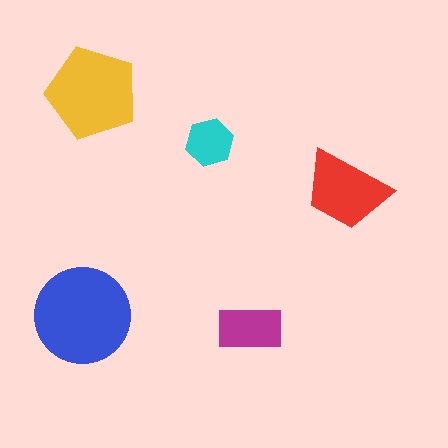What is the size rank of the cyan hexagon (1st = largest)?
5th.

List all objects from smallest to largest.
The cyan hexagon, the magenta rectangle, the red trapezoid, the yellow pentagon, the blue circle.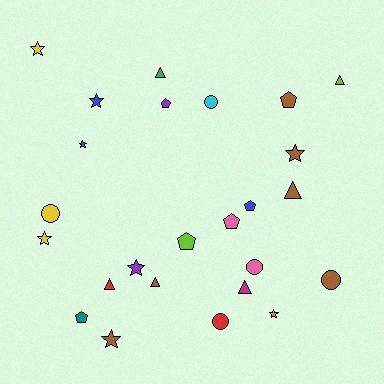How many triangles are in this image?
There are 6 triangles.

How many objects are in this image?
There are 25 objects.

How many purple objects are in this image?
There are 2 purple objects.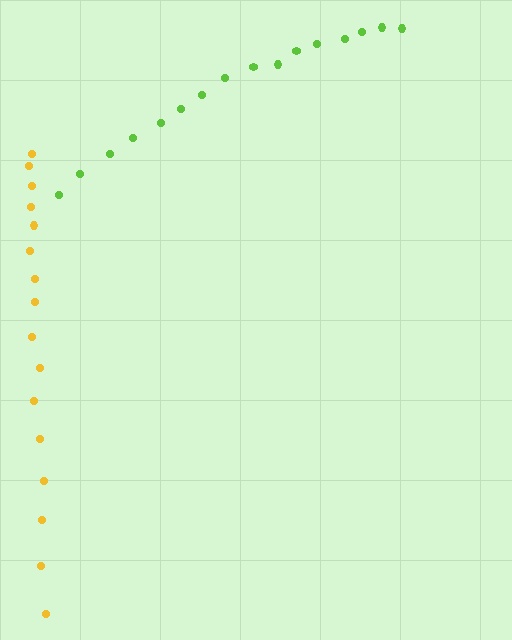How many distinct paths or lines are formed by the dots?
There are 2 distinct paths.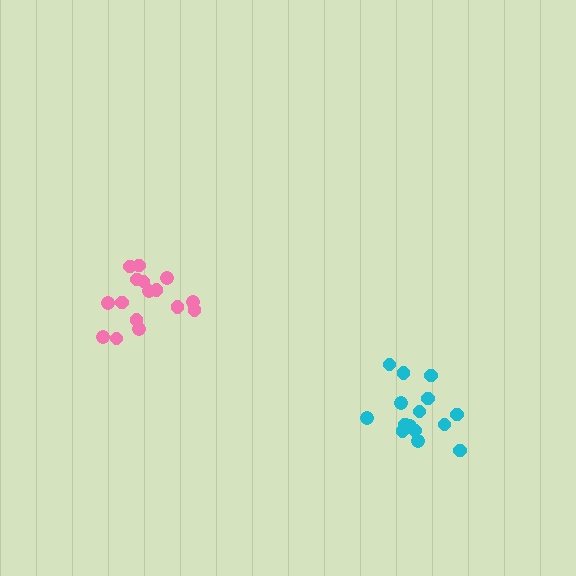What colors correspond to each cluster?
The clusters are colored: cyan, pink.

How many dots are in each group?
Group 1: 15 dots, Group 2: 16 dots (31 total).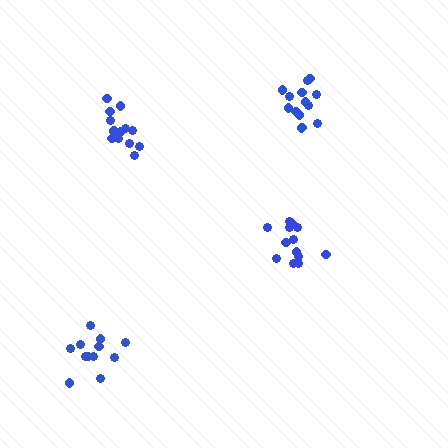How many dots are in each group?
Group 1: 13 dots, Group 2: 12 dots, Group 3: 14 dots, Group 4: 14 dots (53 total).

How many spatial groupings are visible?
There are 4 spatial groupings.